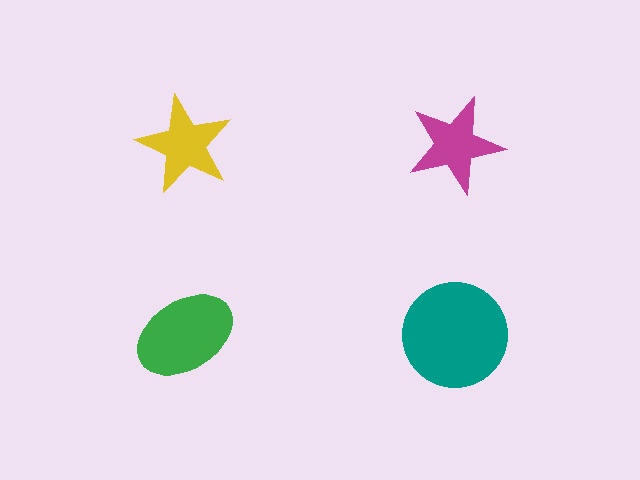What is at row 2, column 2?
A teal circle.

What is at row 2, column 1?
A green ellipse.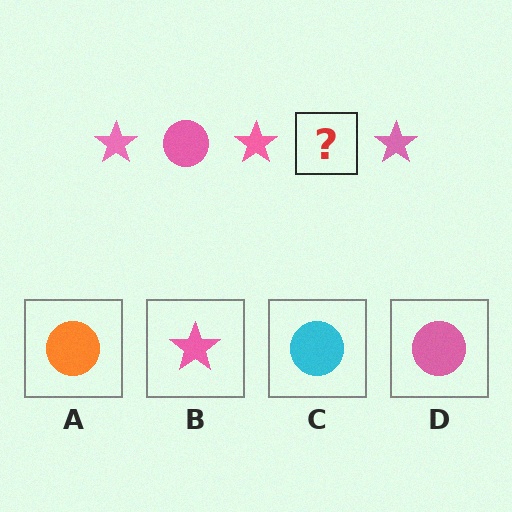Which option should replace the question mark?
Option D.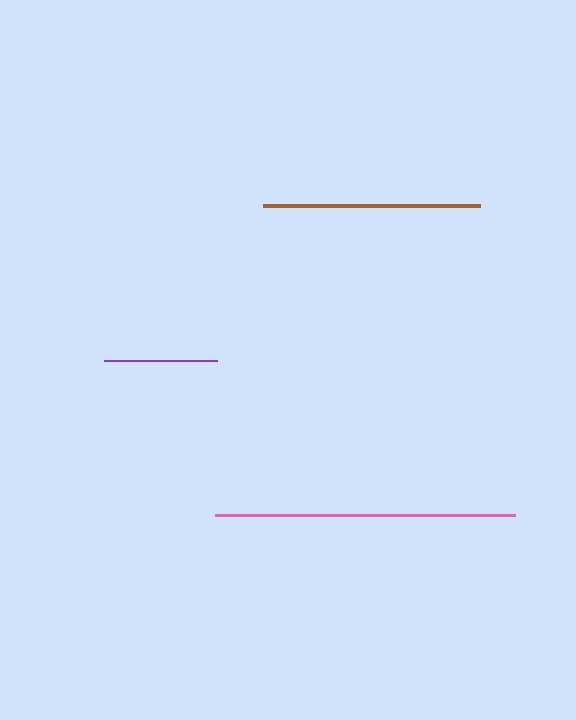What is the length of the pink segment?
The pink segment is approximately 300 pixels long.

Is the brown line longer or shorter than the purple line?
The brown line is longer than the purple line.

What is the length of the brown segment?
The brown segment is approximately 216 pixels long.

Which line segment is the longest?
The pink line is the longest at approximately 300 pixels.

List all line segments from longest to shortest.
From longest to shortest: pink, brown, purple.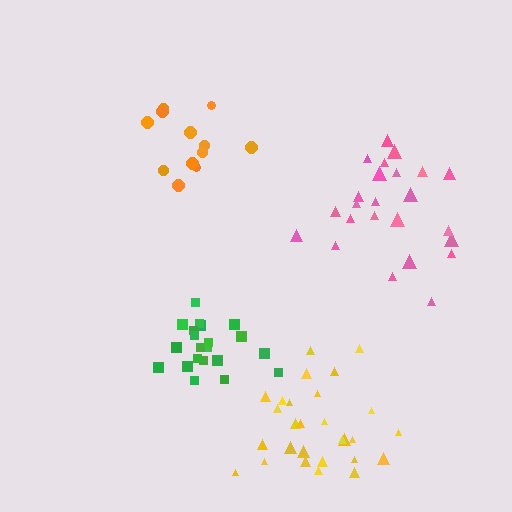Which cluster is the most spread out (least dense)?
Pink.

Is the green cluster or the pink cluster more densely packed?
Green.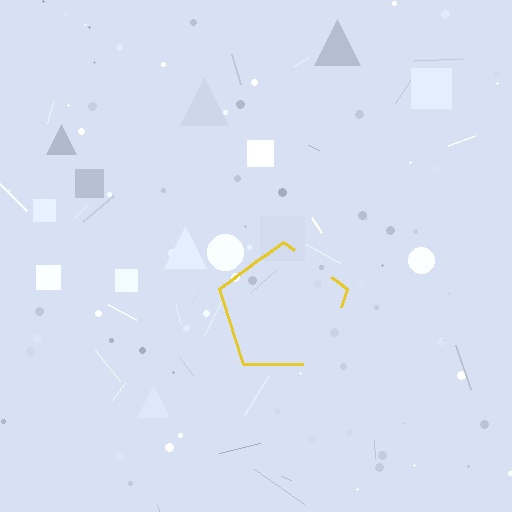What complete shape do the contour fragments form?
The contour fragments form a pentagon.